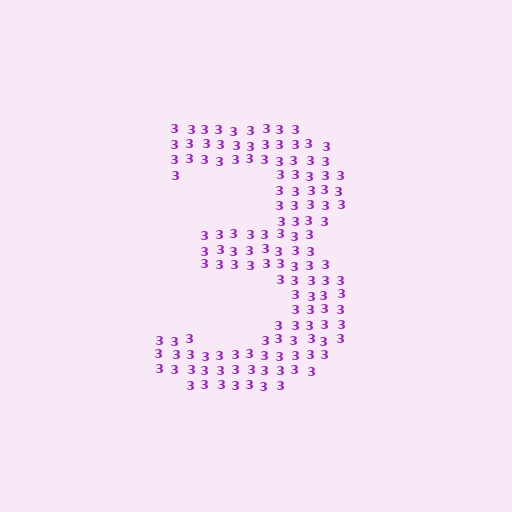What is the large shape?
The large shape is the digit 3.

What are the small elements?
The small elements are digit 3's.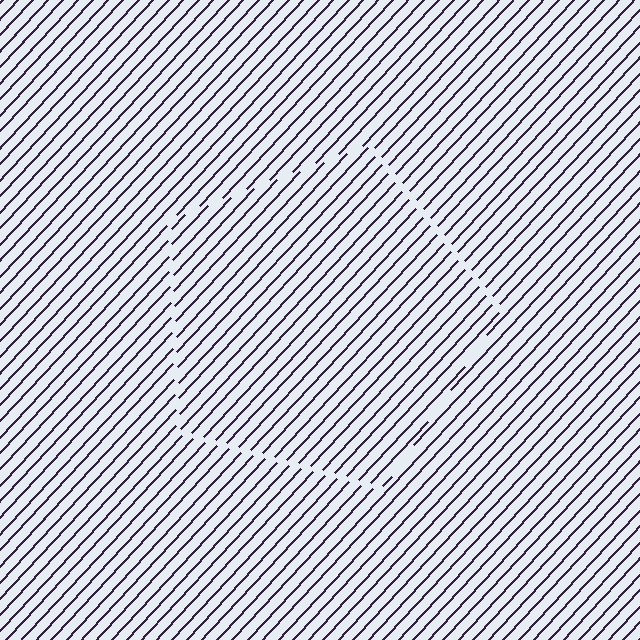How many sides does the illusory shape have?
5 sides — the line-ends trace a pentagon.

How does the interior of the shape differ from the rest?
The interior of the shape contains the same grating, shifted by half a period — the contour is defined by the phase discontinuity where line-ends from the inner and outer gratings abut.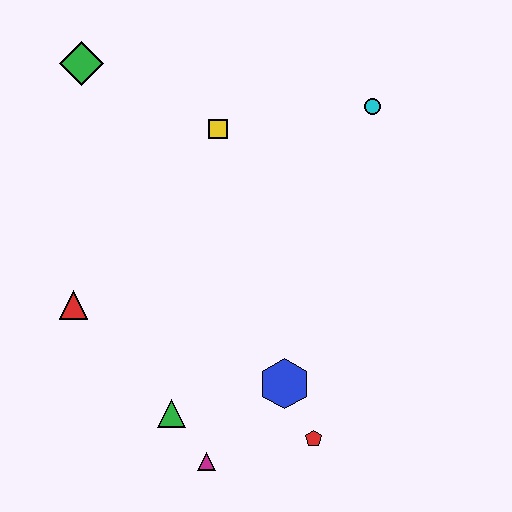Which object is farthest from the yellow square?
The magenta triangle is farthest from the yellow square.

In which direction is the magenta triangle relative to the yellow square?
The magenta triangle is below the yellow square.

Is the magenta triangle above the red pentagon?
No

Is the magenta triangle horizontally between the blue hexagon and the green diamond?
Yes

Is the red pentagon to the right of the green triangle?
Yes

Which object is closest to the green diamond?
The yellow square is closest to the green diamond.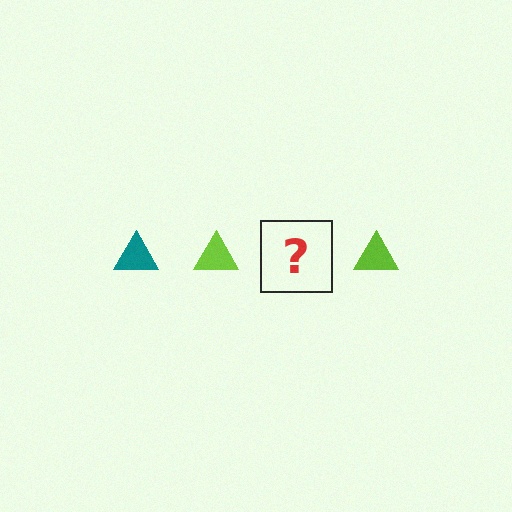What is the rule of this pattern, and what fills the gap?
The rule is that the pattern cycles through teal, lime triangles. The gap should be filled with a teal triangle.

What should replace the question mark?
The question mark should be replaced with a teal triangle.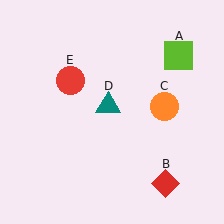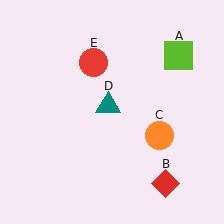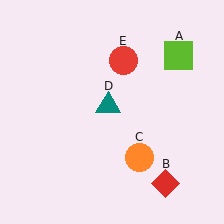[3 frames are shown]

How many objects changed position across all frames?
2 objects changed position: orange circle (object C), red circle (object E).